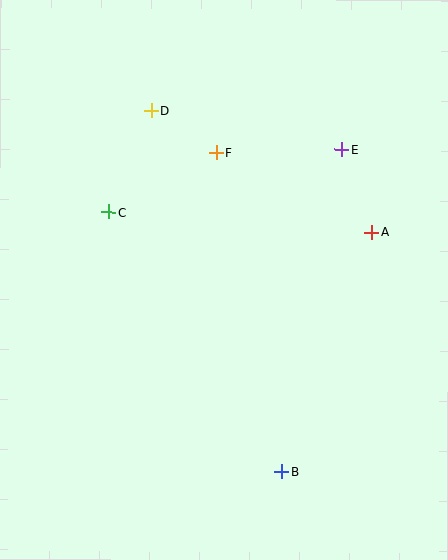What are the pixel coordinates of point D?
Point D is at (151, 111).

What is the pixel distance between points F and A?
The distance between F and A is 175 pixels.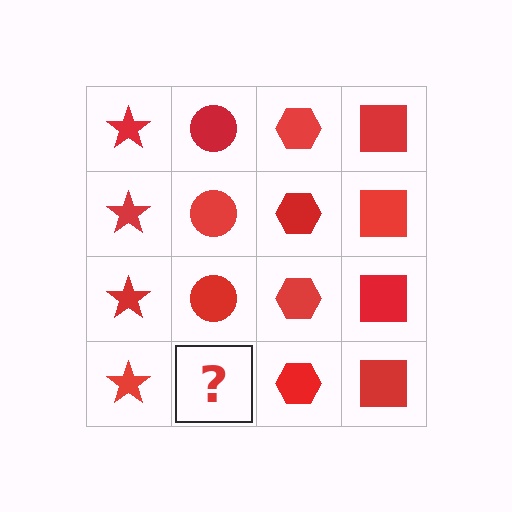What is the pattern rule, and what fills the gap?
The rule is that each column has a consistent shape. The gap should be filled with a red circle.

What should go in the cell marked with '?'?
The missing cell should contain a red circle.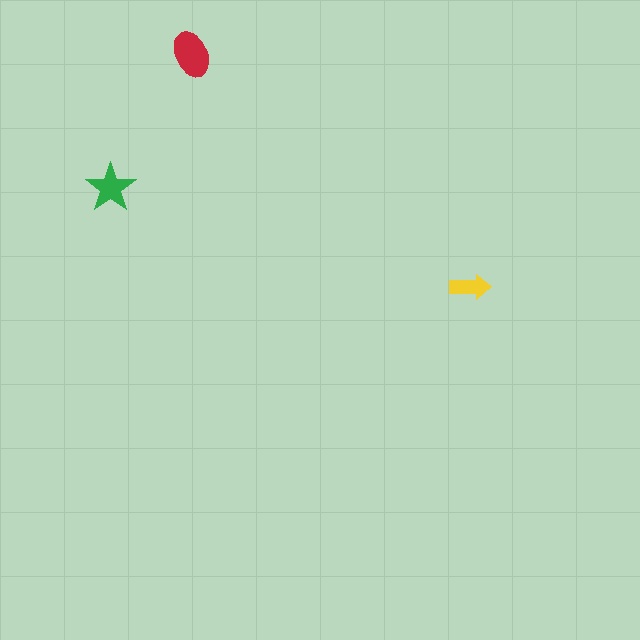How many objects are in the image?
There are 3 objects in the image.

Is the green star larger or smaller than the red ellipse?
Smaller.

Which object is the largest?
The red ellipse.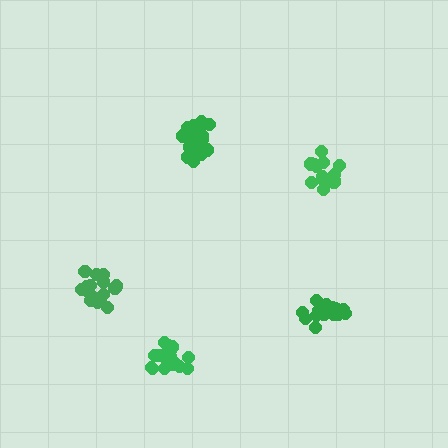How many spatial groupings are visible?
There are 5 spatial groupings.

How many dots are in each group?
Group 1: 19 dots, Group 2: 17 dots, Group 3: 15 dots, Group 4: 18 dots, Group 5: 18 dots (87 total).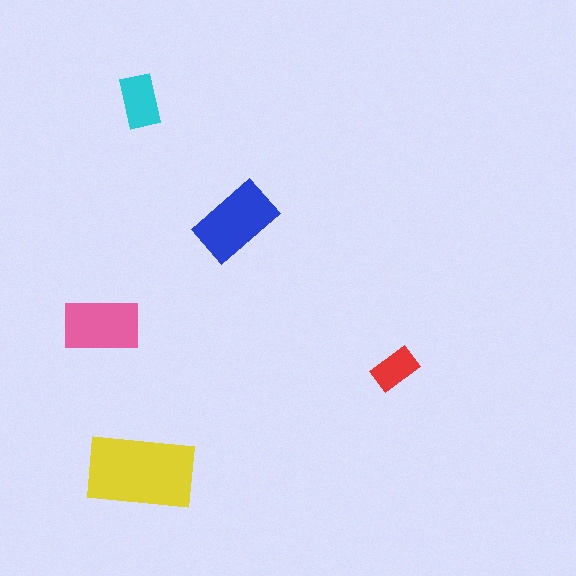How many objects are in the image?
There are 5 objects in the image.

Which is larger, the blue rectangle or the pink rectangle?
The blue one.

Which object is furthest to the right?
The red rectangle is rightmost.